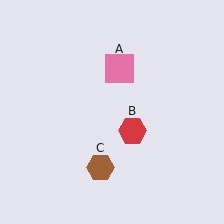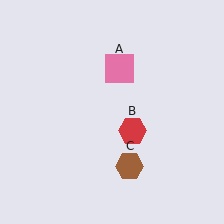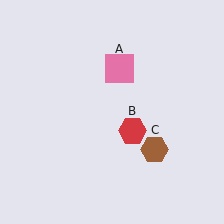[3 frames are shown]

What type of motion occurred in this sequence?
The brown hexagon (object C) rotated counterclockwise around the center of the scene.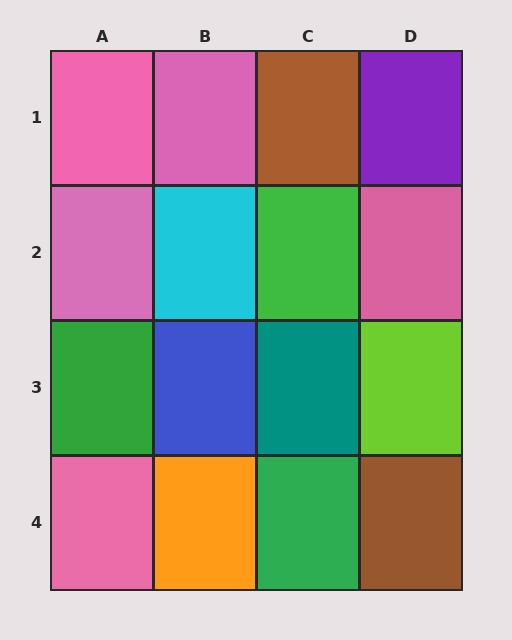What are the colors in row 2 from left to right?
Pink, cyan, green, pink.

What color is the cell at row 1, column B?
Pink.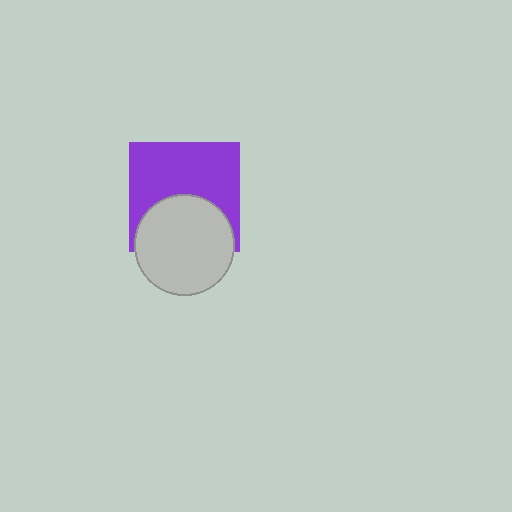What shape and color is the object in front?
The object in front is a light gray circle.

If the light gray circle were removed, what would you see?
You would see the complete purple square.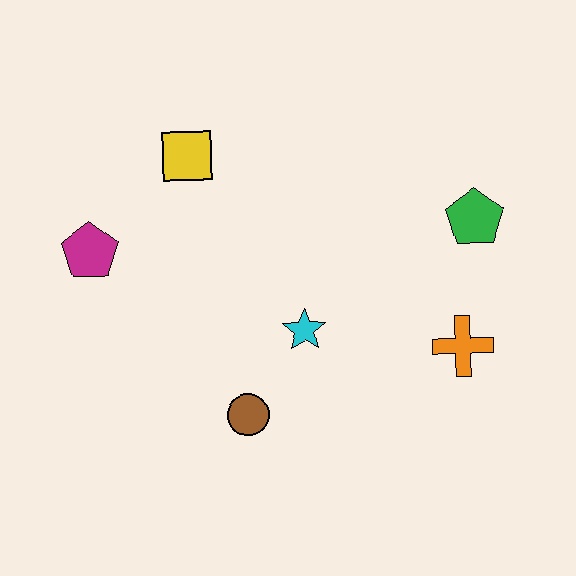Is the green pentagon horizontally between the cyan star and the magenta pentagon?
No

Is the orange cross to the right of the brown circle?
Yes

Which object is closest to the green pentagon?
The orange cross is closest to the green pentagon.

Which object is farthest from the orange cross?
The magenta pentagon is farthest from the orange cross.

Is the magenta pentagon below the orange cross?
No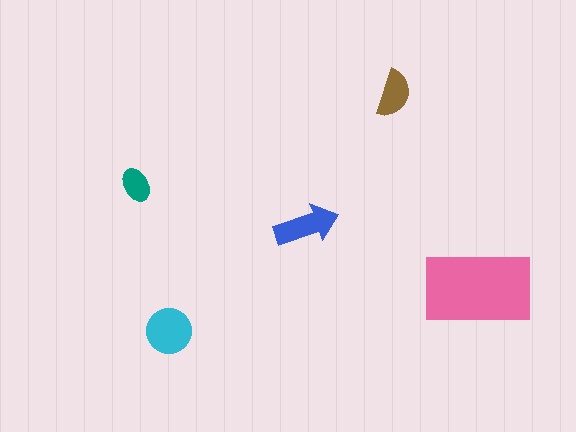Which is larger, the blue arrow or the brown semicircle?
The blue arrow.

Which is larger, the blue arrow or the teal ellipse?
The blue arrow.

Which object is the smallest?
The teal ellipse.